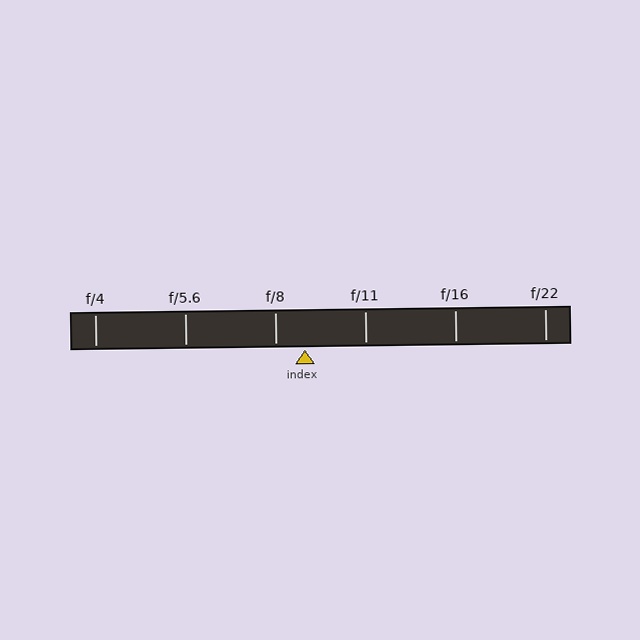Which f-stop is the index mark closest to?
The index mark is closest to f/8.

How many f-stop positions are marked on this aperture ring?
There are 6 f-stop positions marked.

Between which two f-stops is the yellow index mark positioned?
The index mark is between f/8 and f/11.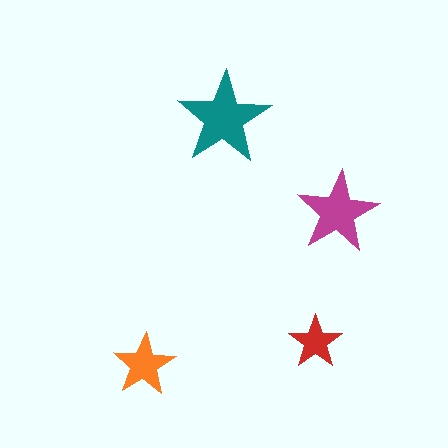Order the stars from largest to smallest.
the teal one, the magenta one, the orange one, the red one.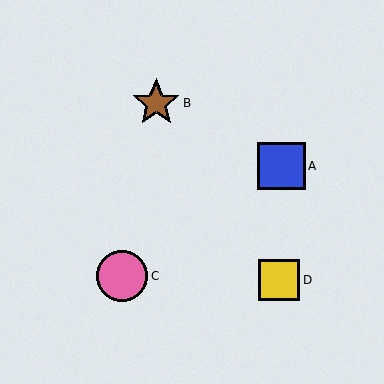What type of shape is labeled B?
Shape B is a brown star.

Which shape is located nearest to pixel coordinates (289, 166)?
The blue square (labeled A) at (281, 166) is nearest to that location.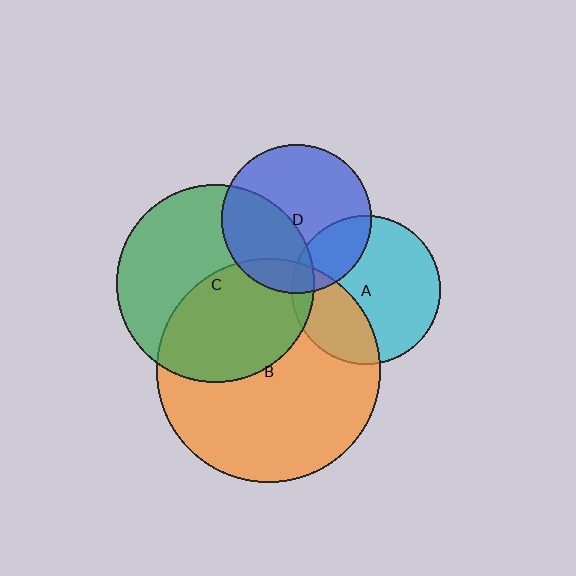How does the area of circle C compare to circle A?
Approximately 1.8 times.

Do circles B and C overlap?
Yes.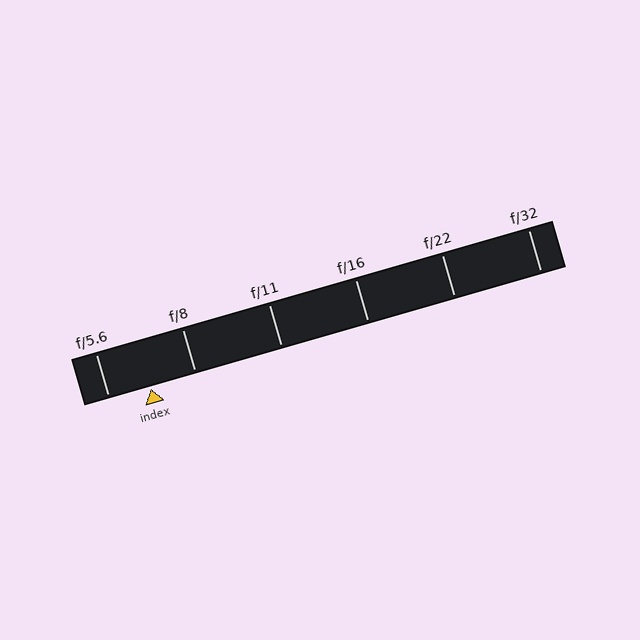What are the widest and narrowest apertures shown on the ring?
The widest aperture shown is f/5.6 and the narrowest is f/32.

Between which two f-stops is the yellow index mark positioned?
The index mark is between f/5.6 and f/8.